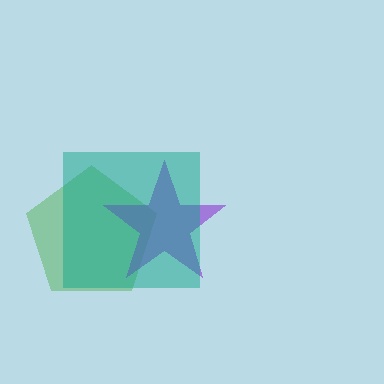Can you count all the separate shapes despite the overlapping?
Yes, there are 3 separate shapes.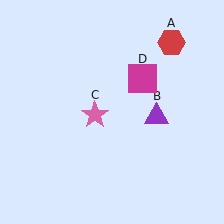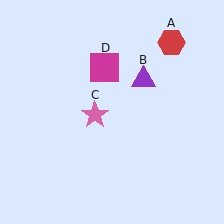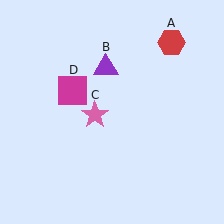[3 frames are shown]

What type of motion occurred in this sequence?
The purple triangle (object B), magenta square (object D) rotated counterclockwise around the center of the scene.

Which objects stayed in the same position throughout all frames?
Red hexagon (object A) and pink star (object C) remained stationary.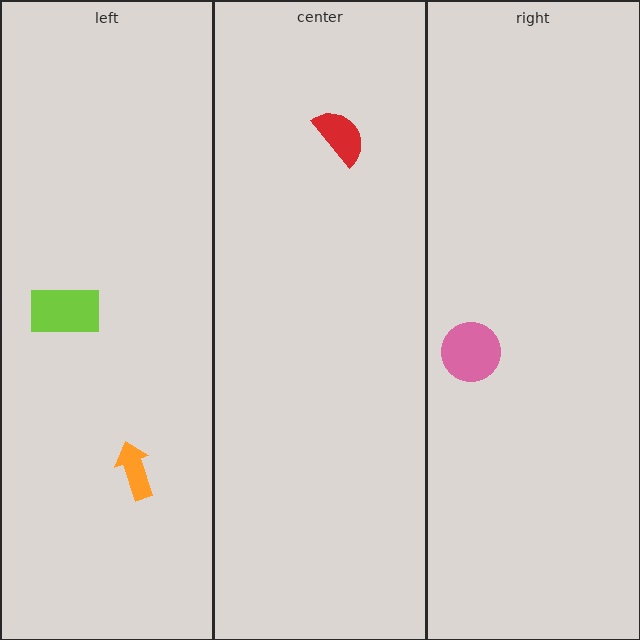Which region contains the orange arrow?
The left region.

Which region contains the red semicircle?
The center region.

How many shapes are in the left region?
2.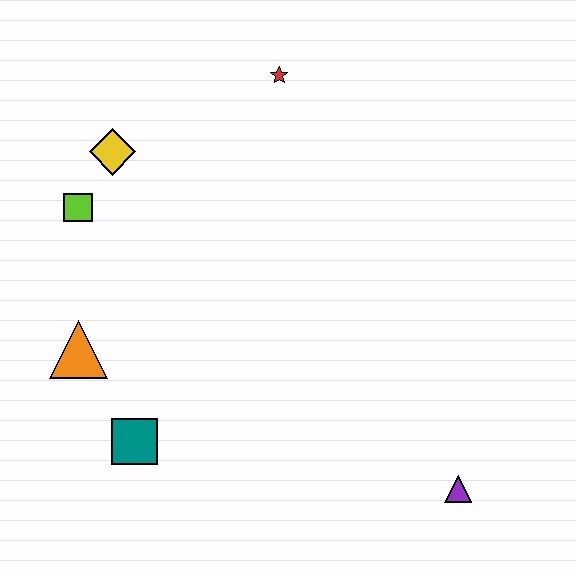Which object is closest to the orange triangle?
The teal square is closest to the orange triangle.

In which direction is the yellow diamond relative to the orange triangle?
The yellow diamond is above the orange triangle.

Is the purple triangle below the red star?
Yes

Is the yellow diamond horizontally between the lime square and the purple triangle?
Yes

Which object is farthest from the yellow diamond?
The purple triangle is farthest from the yellow diamond.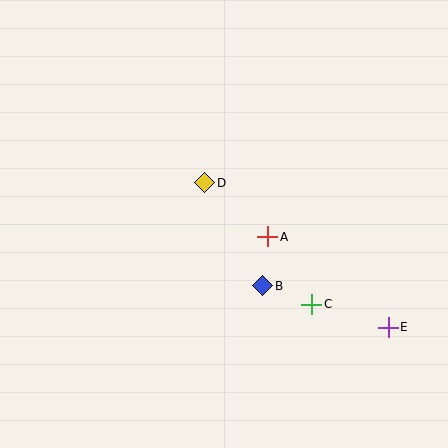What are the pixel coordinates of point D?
Point D is at (205, 183).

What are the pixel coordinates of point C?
Point C is at (312, 304).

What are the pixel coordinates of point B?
Point B is at (263, 286).